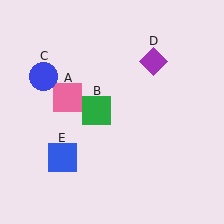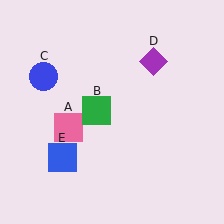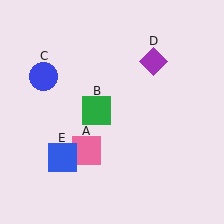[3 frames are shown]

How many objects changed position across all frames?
1 object changed position: pink square (object A).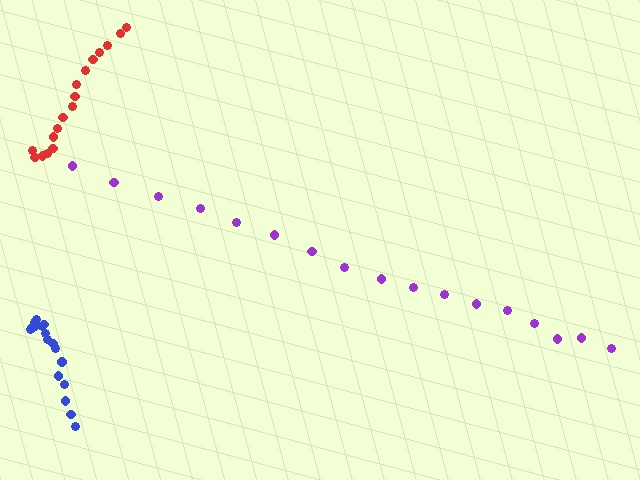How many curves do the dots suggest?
There are 3 distinct paths.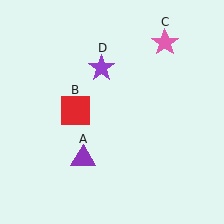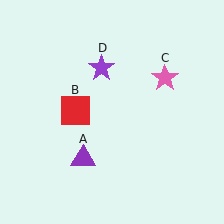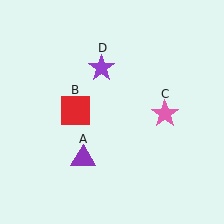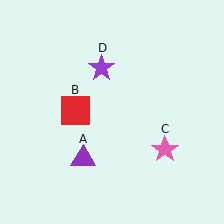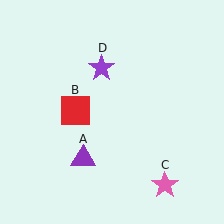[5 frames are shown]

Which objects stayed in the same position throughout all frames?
Purple triangle (object A) and red square (object B) and purple star (object D) remained stationary.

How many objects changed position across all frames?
1 object changed position: pink star (object C).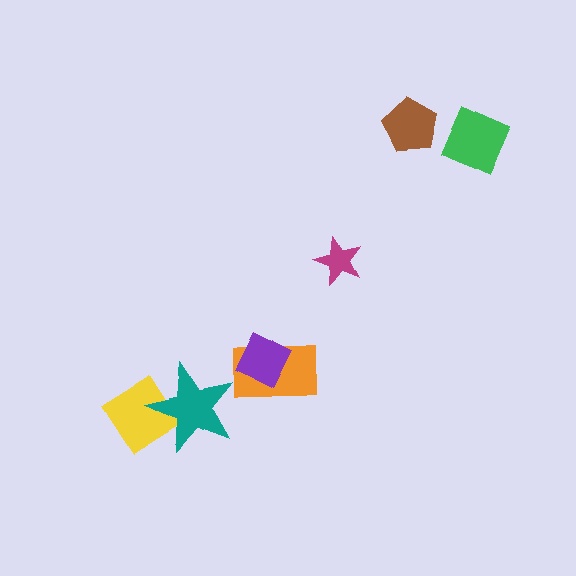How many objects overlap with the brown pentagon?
0 objects overlap with the brown pentagon.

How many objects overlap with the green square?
0 objects overlap with the green square.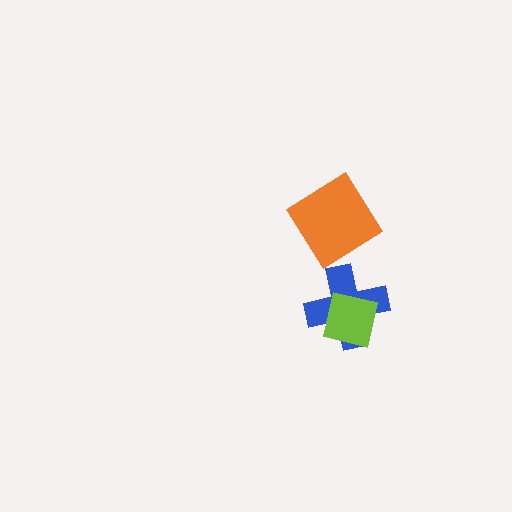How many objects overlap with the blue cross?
1 object overlaps with the blue cross.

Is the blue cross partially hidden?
Yes, it is partially covered by another shape.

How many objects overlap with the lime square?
1 object overlaps with the lime square.